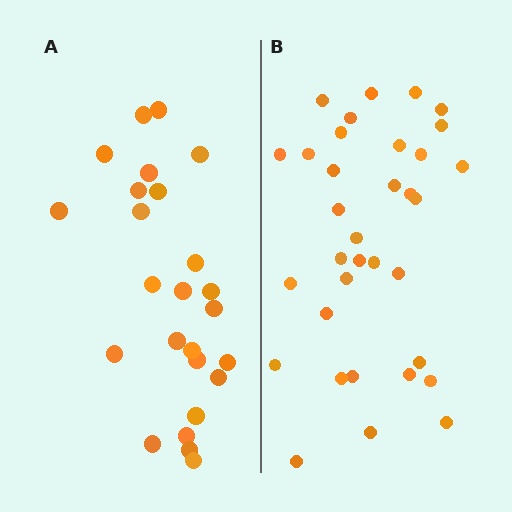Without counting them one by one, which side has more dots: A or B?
Region B (the right region) has more dots.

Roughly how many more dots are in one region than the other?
Region B has roughly 8 or so more dots than region A.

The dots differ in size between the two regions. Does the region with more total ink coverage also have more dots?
No. Region A has more total ink coverage because its dots are larger, but region B actually contains more individual dots. Total area can be misleading — the number of items is what matters here.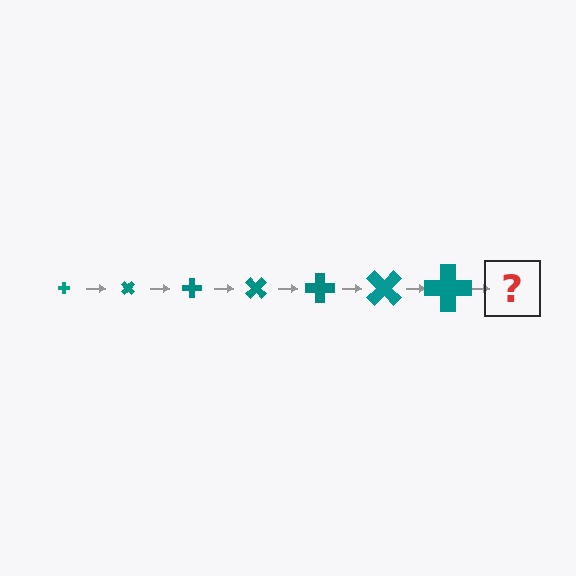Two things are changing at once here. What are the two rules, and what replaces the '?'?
The two rules are that the cross grows larger each step and it rotates 45 degrees each step. The '?' should be a cross, larger than the previous one and rotated 315 degrees from the start.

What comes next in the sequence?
The next element should be a cross, larger than the previous one and rotated 315 degrees from the start.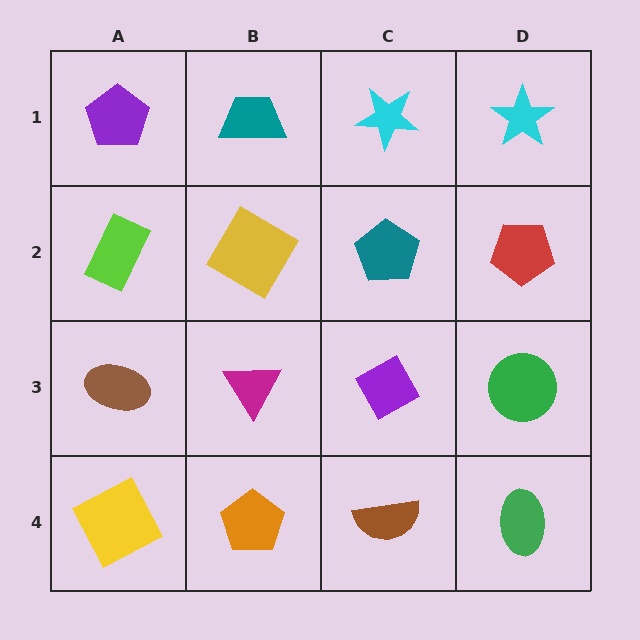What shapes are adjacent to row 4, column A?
A brown ellipse (row 3, column A), an orange pentagon (row 4, column B).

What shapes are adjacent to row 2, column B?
A teal trapezoid (row 1, column B), a magenta triangle (row 3, column B), a lime rectangle (row 2, column A), a teal pentagon (row 2, column C).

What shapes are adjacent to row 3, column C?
A teal pentagon (row 2, column C), a brown semicircle (row 4, column C), a magenta triangle (row 3, column B), a green circle (row 3, column D).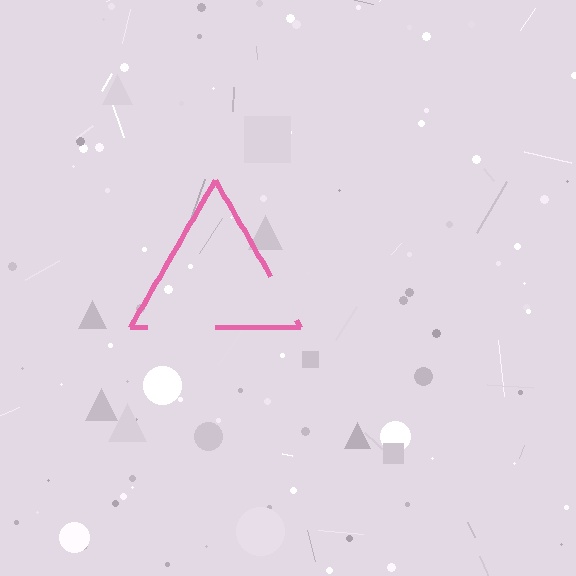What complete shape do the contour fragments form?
The contour fragments form a triangle.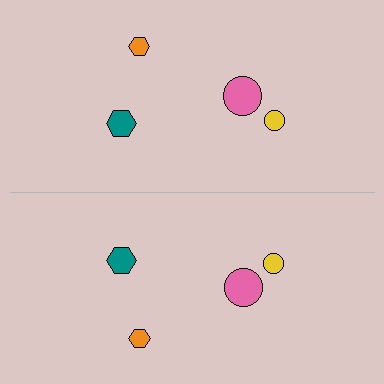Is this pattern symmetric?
Yes, this pattern has bilateral (reflection) symmetry.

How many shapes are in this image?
There are 8 shapes in this image.